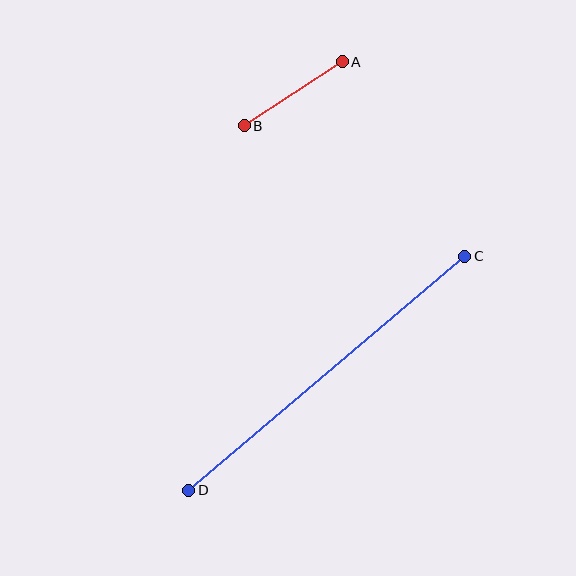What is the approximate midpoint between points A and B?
The midpoint is at approximately (293, 94) pixels.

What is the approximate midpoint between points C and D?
The midpoint is at approximately (327, 373) pixels.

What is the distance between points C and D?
The distance is approximately 362 pixels.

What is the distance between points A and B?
The distance is approximately 117 pixels.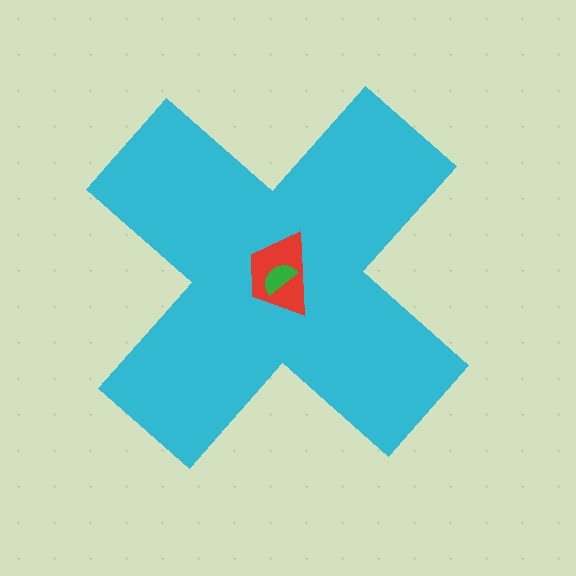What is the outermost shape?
The cyan cross.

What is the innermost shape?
The green semicircle.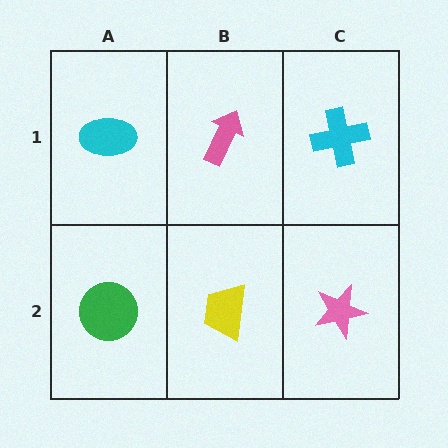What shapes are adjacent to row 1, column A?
A green circle (row 2, column A), a pink arrow (row 1, column B).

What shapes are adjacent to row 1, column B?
A yellow trapezoid (row 2, column B), a cyan ellipse (row 1, column A), a cyan cross (row 1, column C).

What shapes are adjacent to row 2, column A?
A cyan ellipse (row 1, column A), a yellow trapezoid (row 2, column B).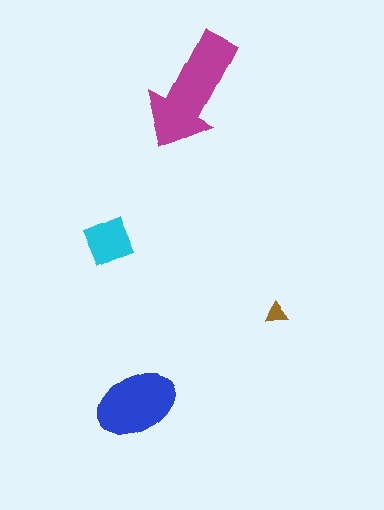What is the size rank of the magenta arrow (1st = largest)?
1st.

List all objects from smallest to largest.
The brown triangle, the cyan diamond, the blue ellipse, the magenta arrow.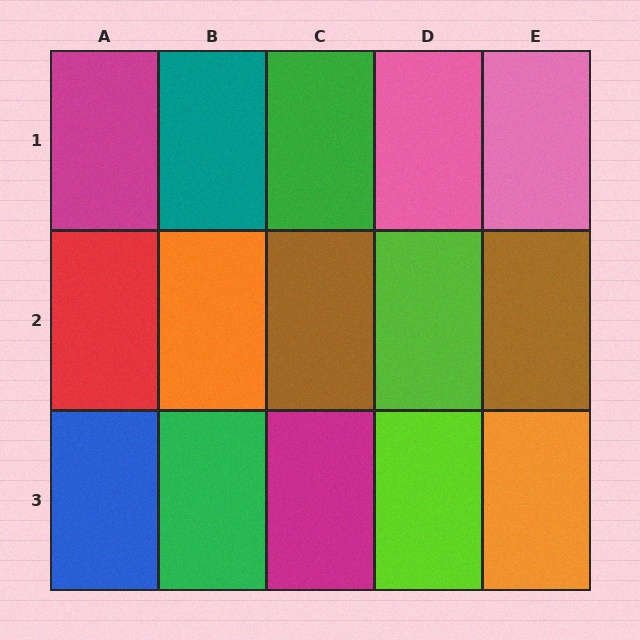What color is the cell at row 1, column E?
Pink.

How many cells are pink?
2 cells are pink.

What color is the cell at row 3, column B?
Green.